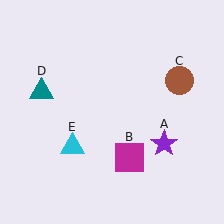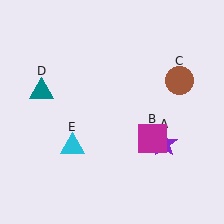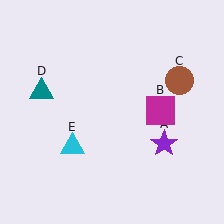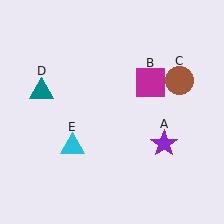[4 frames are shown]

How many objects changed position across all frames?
1 object changed position: magenta square (object B).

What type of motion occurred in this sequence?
The magenta square (object B) rotated counterclockwise around the center of the scene.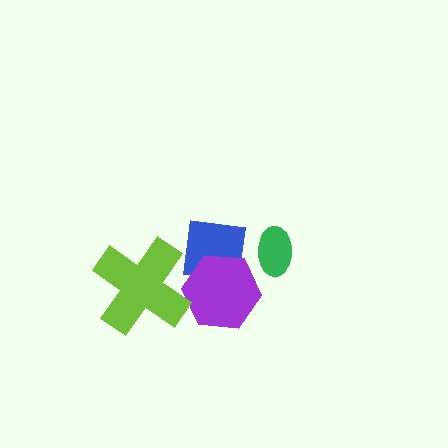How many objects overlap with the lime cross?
1 object overlaps with the lime cross.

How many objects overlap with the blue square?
1 object overlaps with the blue square.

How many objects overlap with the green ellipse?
0 objects overlap with the green ellipse.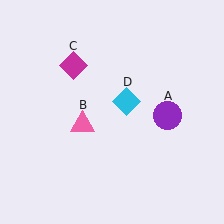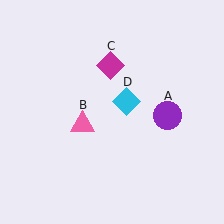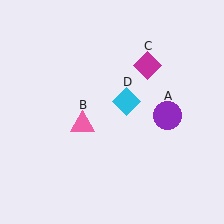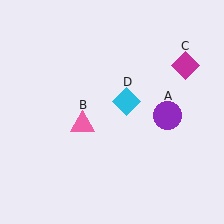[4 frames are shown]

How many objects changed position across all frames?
1 object changed position: magenta diamond (object C).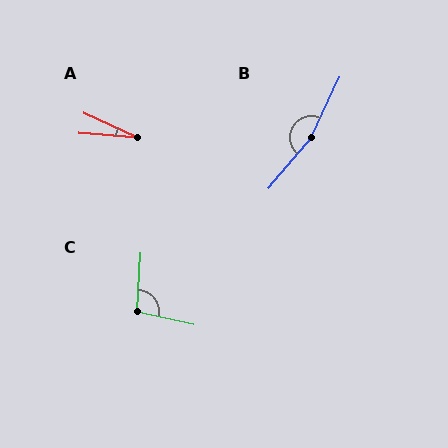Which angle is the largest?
B, at approximately 165 degrees.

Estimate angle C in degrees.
Approximately 99 degrees.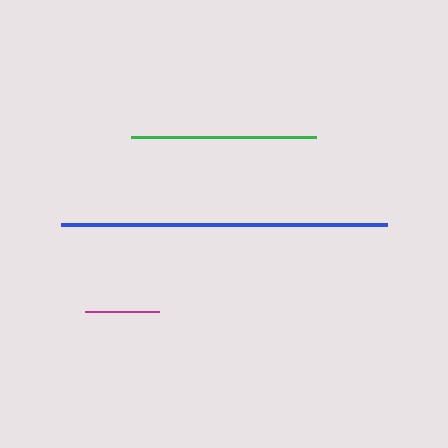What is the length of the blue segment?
The blue segment is approximately 327 pixels long.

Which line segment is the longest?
The blue line is the longest at approximately 327 pixels.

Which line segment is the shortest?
The magenta line is the shortest at approximately 74 pixels.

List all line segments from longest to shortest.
From longest to shortest: blue, green, magenta.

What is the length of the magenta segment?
The magenta segment is approximately 74 pixels long.